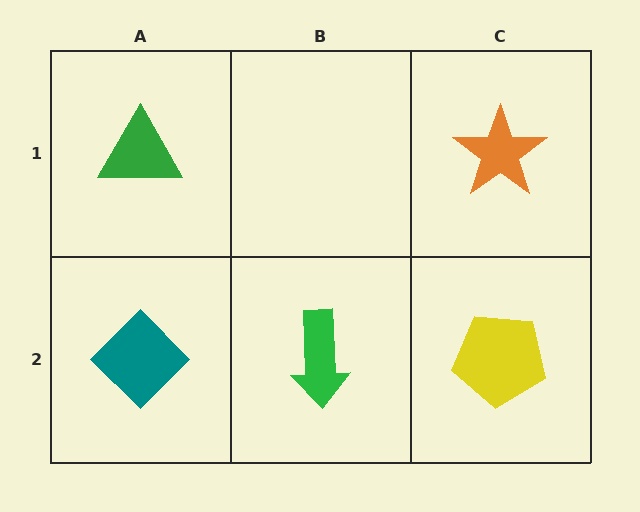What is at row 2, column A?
A teal diamond.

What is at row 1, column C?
An orange star.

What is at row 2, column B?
A green arrow.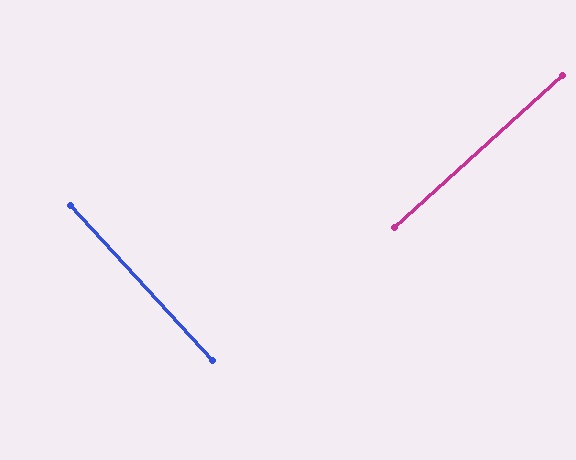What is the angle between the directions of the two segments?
Approximately 89 degrees.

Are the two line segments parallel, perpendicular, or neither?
Perpendicular — they meet at approximately 89°.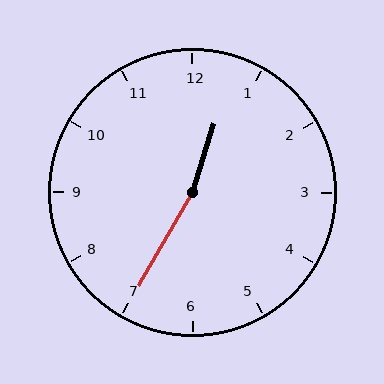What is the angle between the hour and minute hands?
Approximately 168 degrees.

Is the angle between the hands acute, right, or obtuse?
It is obtuse.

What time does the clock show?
12:35.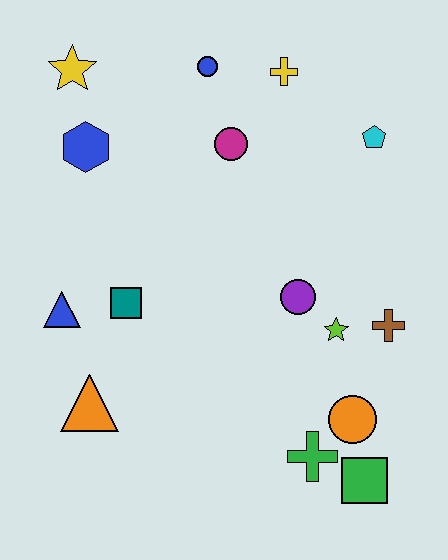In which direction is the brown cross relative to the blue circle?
The brown cross is below the blue circle.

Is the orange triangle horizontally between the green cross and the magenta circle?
No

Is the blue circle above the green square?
Yes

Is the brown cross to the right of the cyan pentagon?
Yes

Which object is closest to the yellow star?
The blue hexagon is closest to the yellow star.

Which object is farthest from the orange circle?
The yellow star is farthest from the orange circle.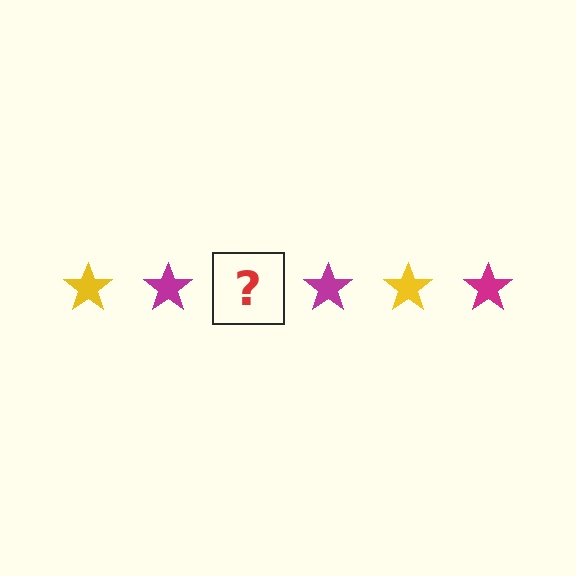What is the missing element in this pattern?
The missing element is a yellow star.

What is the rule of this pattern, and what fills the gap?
The rule is that the pattern cycles through yellow, magenta stars. The gap should be filled with a yellow star.